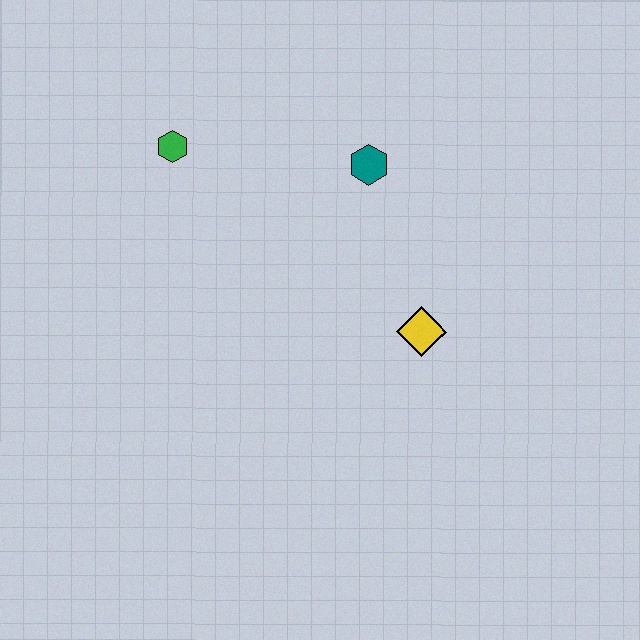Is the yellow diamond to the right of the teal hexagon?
Yes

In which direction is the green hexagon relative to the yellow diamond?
The green hexagon is to the left of the yellow diamond.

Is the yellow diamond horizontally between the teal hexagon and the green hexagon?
No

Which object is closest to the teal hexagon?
The yellow diamond is closest to the teal hexagon.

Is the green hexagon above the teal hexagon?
Yes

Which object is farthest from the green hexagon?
The yellow diamond is farthest from the green hexagon.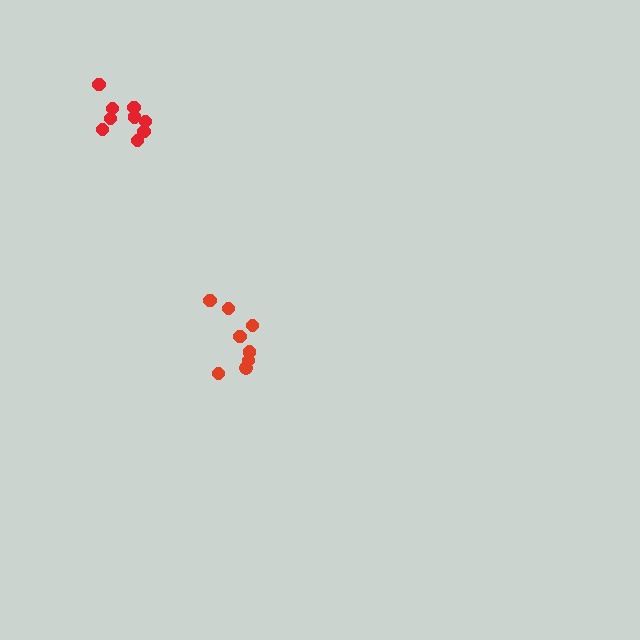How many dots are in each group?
Group 1: 8 dots, Group 2: 9 dots (17 total).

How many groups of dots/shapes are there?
There are 2 groups.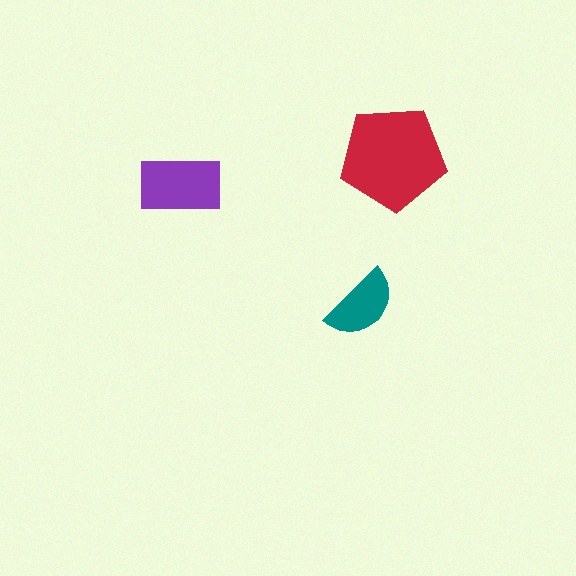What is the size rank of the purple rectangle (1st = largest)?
2nd.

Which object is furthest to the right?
The red pentagon is rightmost.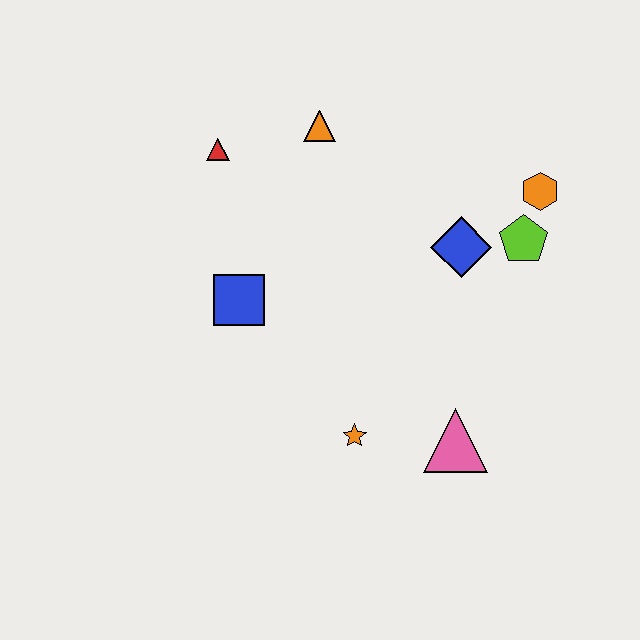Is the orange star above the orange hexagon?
No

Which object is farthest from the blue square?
The orange hexagon is farthest from the blue square.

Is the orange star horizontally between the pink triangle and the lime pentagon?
No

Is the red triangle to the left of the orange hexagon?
Yes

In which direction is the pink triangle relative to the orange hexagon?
The pink triangle is below the orange hexagon.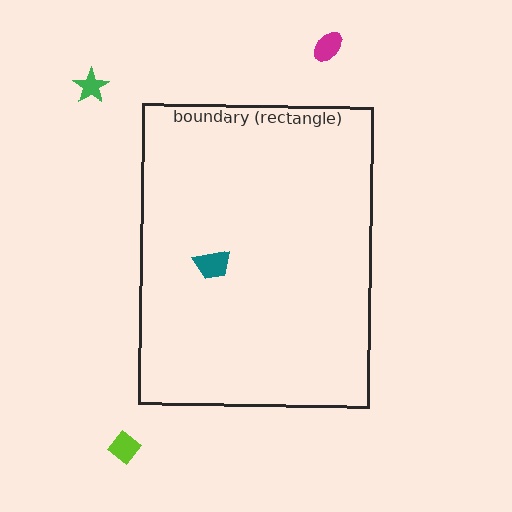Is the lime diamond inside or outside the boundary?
Outside.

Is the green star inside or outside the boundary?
Outside.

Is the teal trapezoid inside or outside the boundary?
Inside.